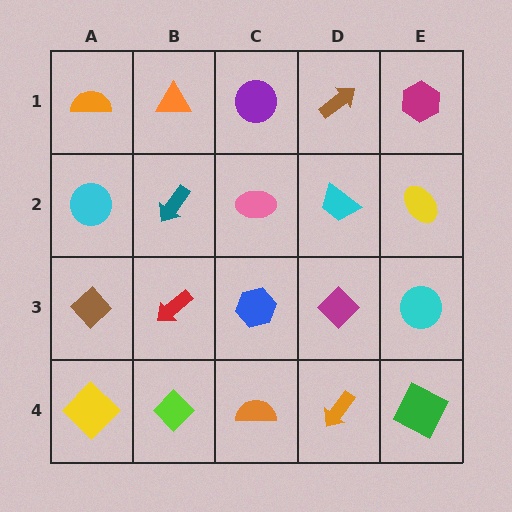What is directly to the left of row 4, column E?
An orange arrow.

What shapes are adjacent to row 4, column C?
A blue hexagon (row 3, column C), a lime diamond (row 4, column B), an orange arrow (row 4, column D).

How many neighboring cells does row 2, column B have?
4.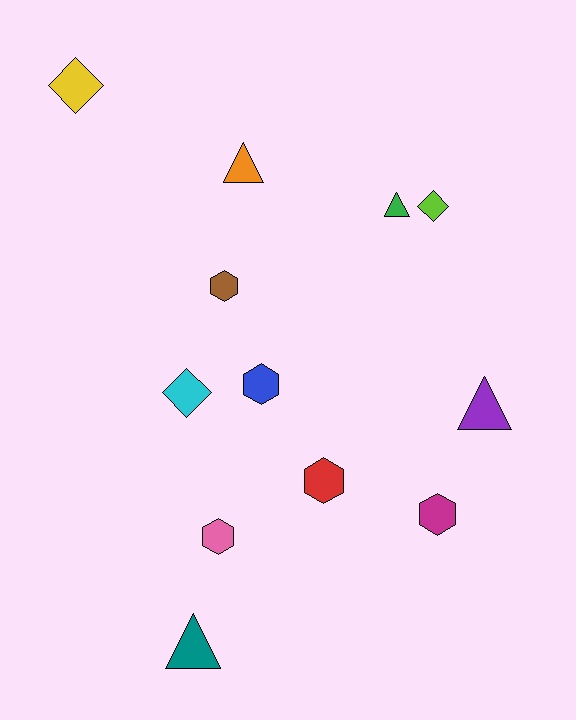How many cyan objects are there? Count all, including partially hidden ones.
There is 1 cyan object.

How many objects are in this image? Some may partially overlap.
There are 12 objects.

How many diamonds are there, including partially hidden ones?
There are 3 diamonds.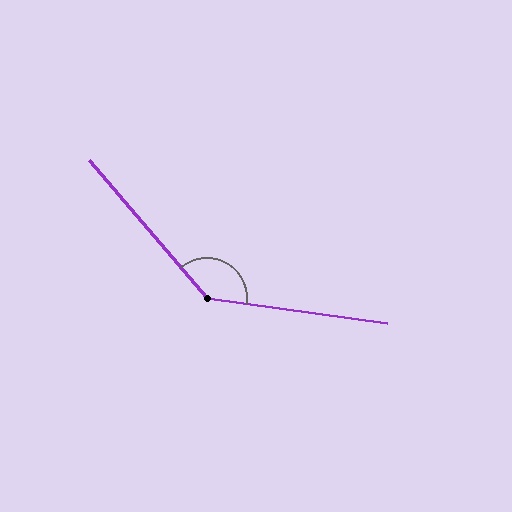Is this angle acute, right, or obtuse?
It is obtuse.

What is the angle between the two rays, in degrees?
Approximately 138 degrees.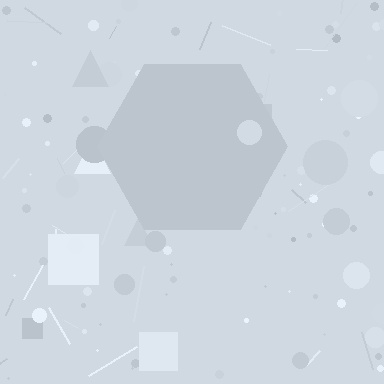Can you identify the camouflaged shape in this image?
The camouflaged shape is a hexagon.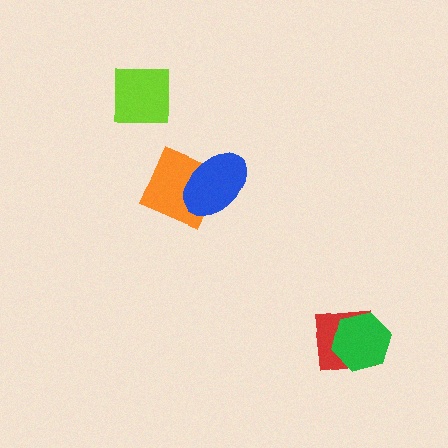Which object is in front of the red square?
The green hexagon is in front of the red square.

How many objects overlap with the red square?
1 object overlaps with the red square.